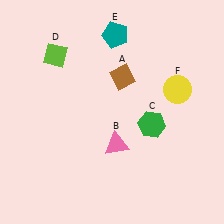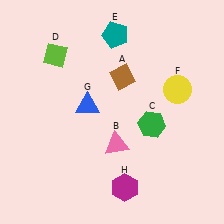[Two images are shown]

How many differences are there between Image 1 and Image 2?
There are 2 differences between the two images.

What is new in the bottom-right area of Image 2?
A magenta hexagon (H) was added in the bottom-right area of Image 2.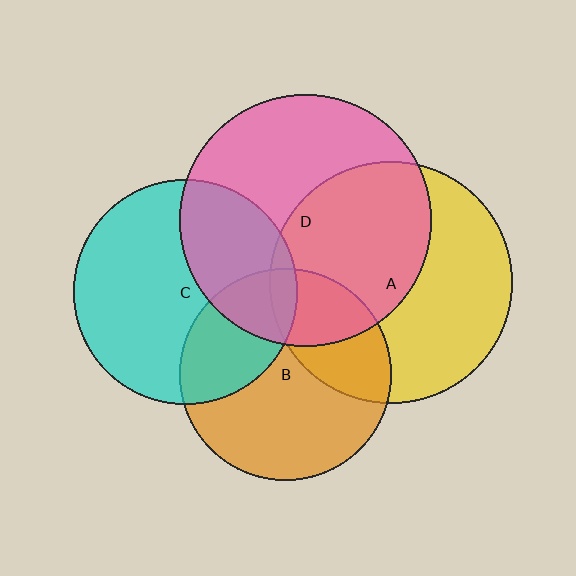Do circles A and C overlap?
Yes.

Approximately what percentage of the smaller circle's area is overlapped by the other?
Approximately 5%.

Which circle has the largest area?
Circle D (pink).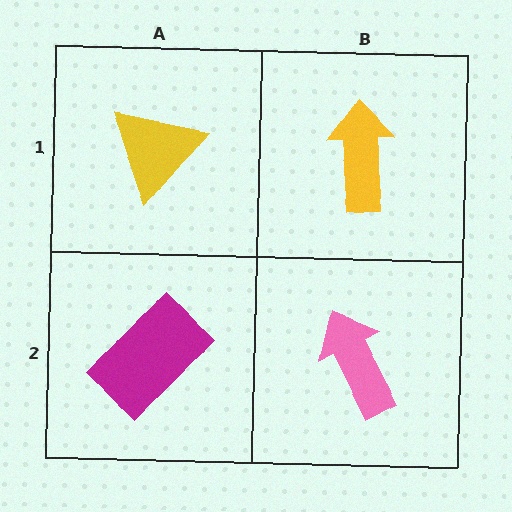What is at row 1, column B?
A yellow arrow.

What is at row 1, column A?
A yellow triangle.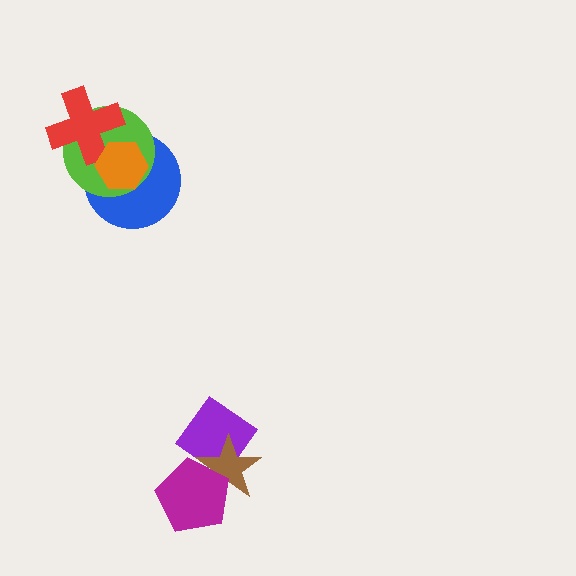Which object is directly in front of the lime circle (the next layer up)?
The red cross is directly in front of the lime circle.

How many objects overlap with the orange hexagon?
3 objects overlap with the orange hexagon.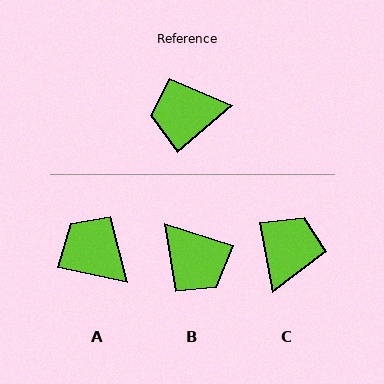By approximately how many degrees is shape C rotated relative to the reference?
Approximately 119 degrees clockwise.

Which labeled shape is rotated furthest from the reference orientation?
B, about 122 degrees away.